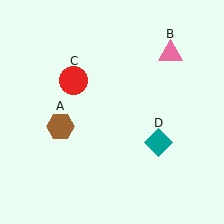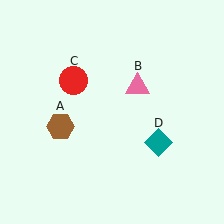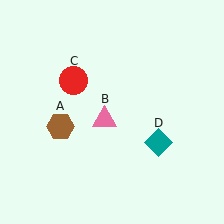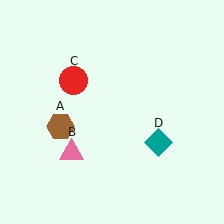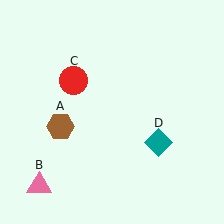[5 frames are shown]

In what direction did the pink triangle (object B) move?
The pink triangle (object B) moved down and to the left.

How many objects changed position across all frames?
1 object changed position: pink triangle (object B).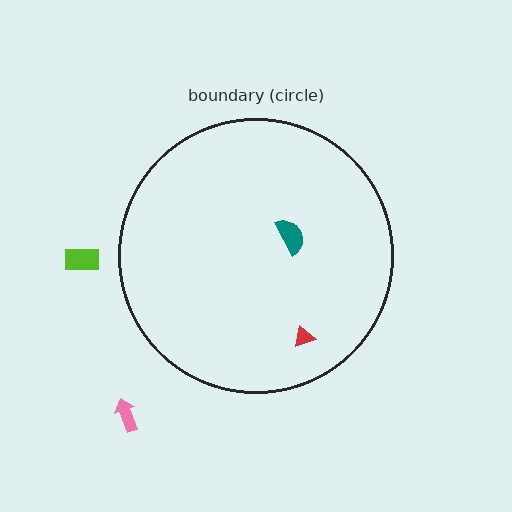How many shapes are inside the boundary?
2 inside, 2 outside.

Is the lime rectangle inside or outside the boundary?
Outside.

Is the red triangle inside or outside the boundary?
Inside.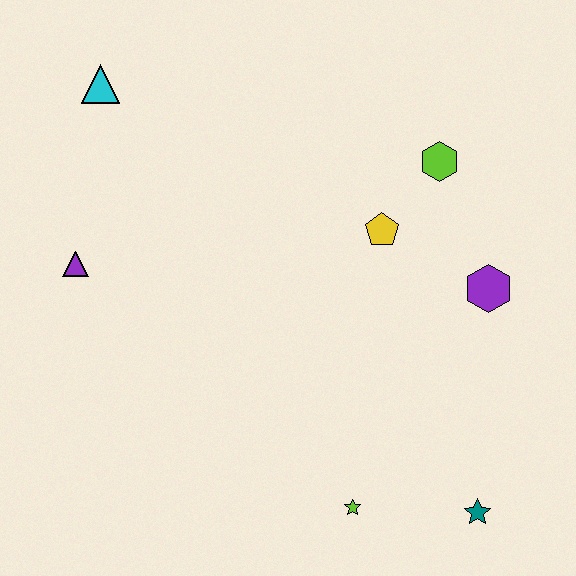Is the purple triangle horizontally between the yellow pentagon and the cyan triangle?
No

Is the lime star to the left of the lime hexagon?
Yes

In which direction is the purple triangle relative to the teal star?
The purple triangle is to the left of the teal star.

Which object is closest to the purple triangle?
The cyan triangle is closest to the purple triangle.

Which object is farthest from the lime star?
The cyan triangle is farthest from the lime star.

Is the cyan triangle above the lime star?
Yes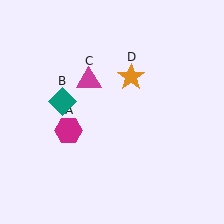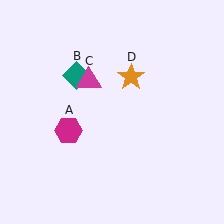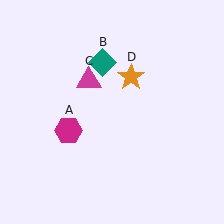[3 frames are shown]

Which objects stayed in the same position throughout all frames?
Magenta hexagon (object A) and magenta triangle (object C) and orange star (object D) remained stationary.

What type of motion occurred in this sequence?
The teal diamond (object B) rotated clockwise around the center of the scene.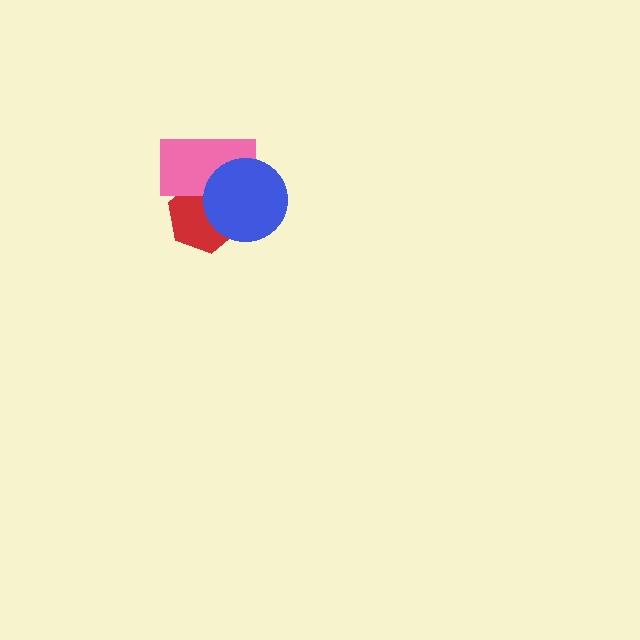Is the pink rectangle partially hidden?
Yes, it is partially covered by another shape.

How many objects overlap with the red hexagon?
2 objects overlap with the red hexagon.